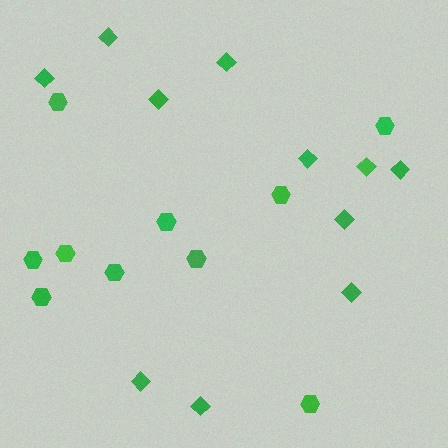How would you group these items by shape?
There are 2 groups: one group of hexagons (10) and one group of diamonds (11).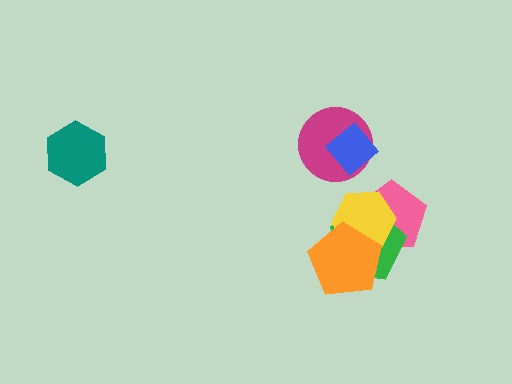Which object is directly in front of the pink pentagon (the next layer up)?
The green pentagon is directly in front of the pink pentagon.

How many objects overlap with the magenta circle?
1 object overlaps with the magenta circle.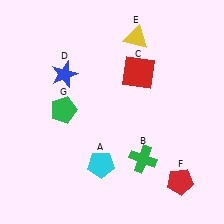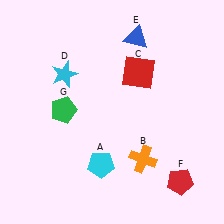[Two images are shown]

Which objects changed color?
B changed from green to orange. D changed from blue to cyan. E changed from yellow to blue.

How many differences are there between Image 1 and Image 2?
There are 3 differences between the two images.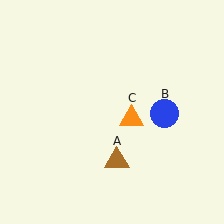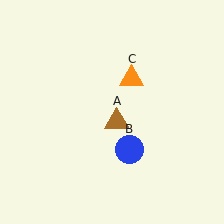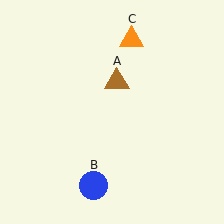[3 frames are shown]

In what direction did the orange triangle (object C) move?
The orange triangle (object C) moved up.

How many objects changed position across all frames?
3 objects changed position: brown triangle (object A), blue circle (object B), orange triangle (object C).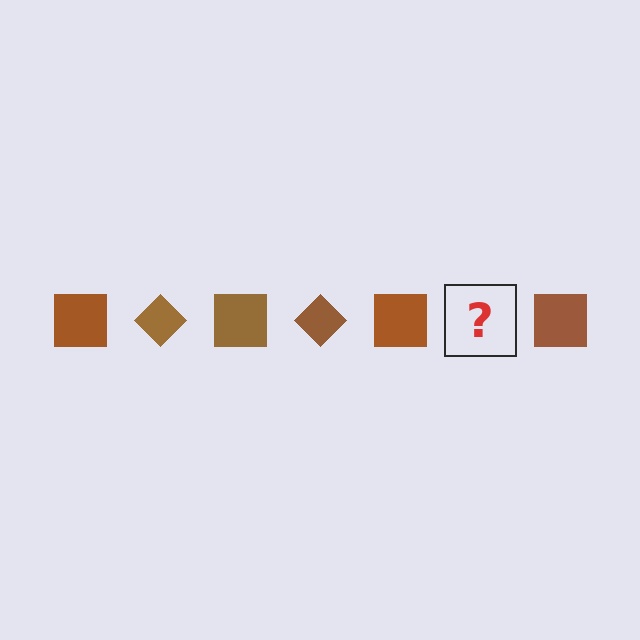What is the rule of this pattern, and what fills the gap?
The rule is that the pattern cycles through square, diamond shapes in brown. The gap should be filled with a brown diamond.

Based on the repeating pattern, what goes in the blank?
The blank should be a brown diamond.